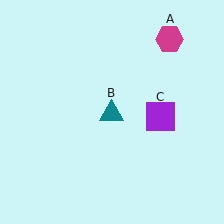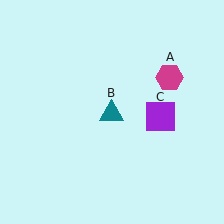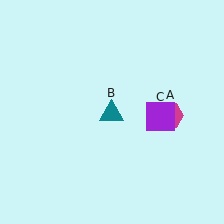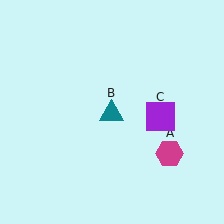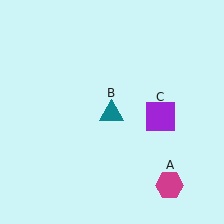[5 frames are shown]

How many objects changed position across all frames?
1 object changed position: magenta hexagon (object A).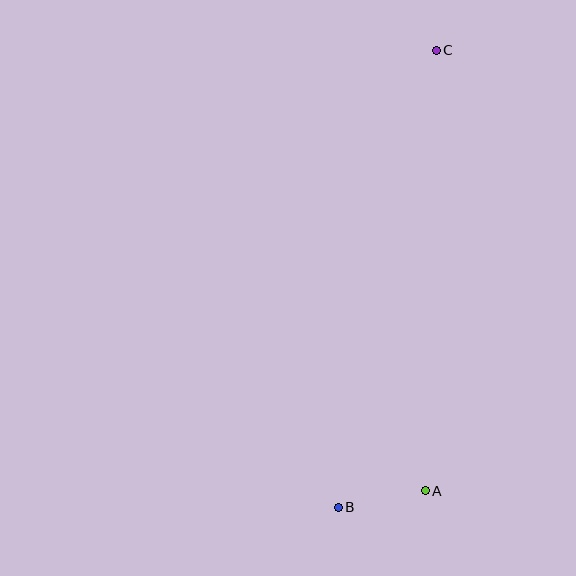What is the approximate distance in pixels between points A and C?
The distance between A and C is approximately 440 pixels.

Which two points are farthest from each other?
Points B and C are farthest from each other.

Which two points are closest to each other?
Points A and B are closest to each other.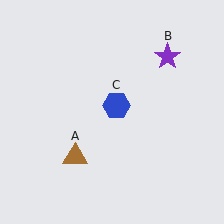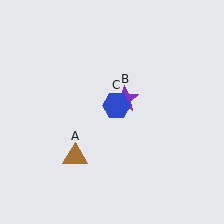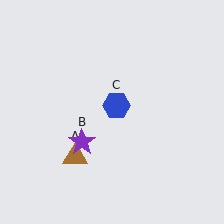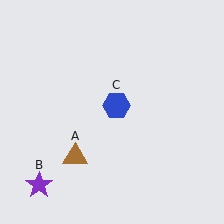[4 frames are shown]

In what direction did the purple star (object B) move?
The purple star (object B) moved down and to the left.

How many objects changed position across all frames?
1 object changed position: purple star (object B).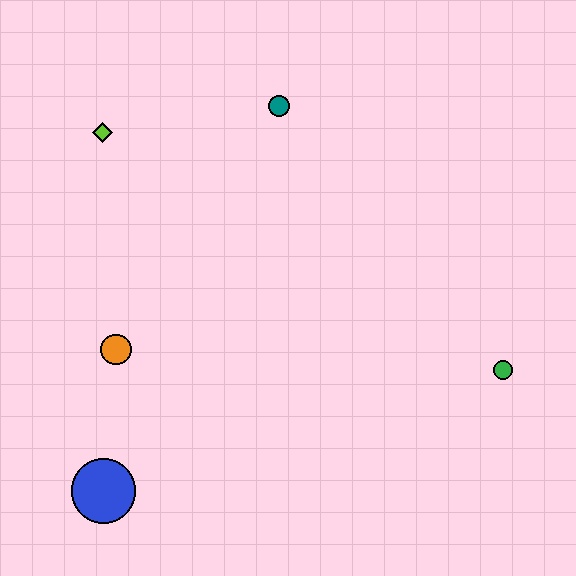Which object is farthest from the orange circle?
The green circle is farthest from the orange circle.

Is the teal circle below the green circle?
No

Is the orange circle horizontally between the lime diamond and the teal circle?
Yes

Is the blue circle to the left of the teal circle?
Yes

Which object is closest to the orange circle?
The blue circle is closest to the orange circle.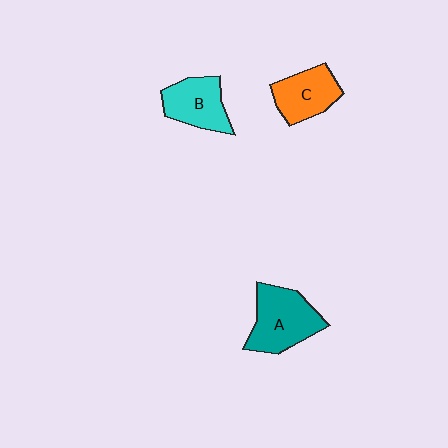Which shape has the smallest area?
Shape C (orange).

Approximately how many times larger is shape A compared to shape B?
Approximately 1.3 times.